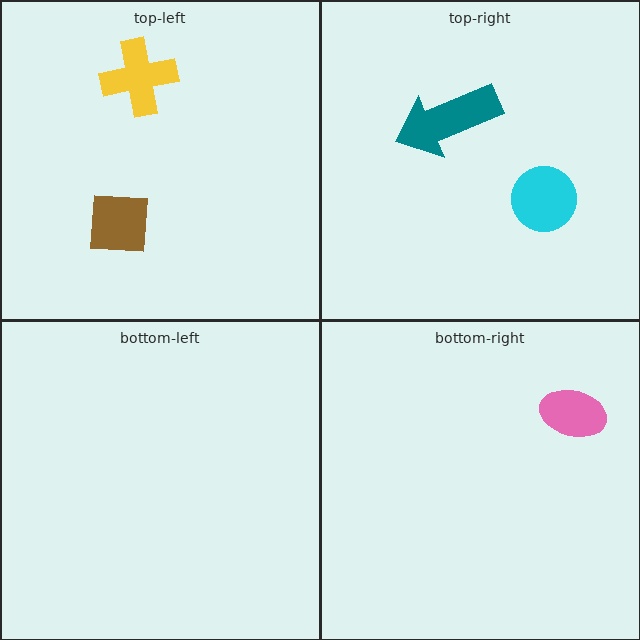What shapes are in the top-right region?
The teal arrow, the cyan circle.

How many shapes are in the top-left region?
2.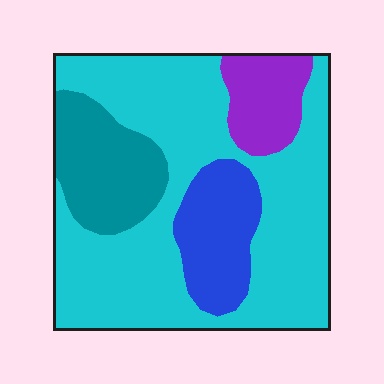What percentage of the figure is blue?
Blue takes up less than a quarter of the figure.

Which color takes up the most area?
Cyan, at roughly 60%.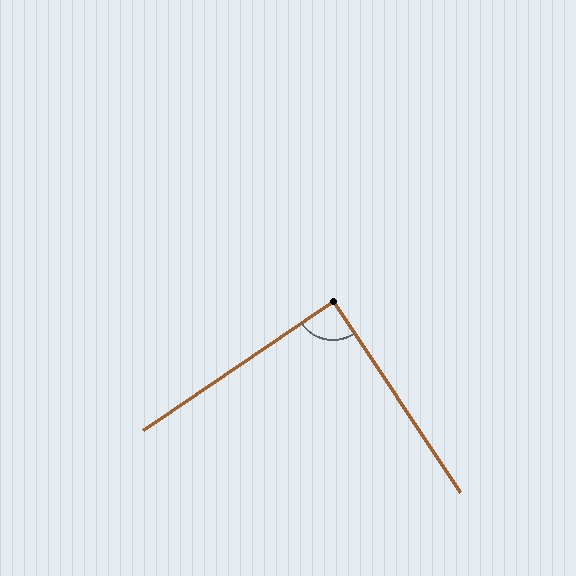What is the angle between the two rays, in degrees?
Approximately 90 degrees.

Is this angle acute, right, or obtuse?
It is approximately a right angle.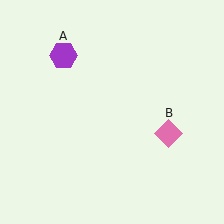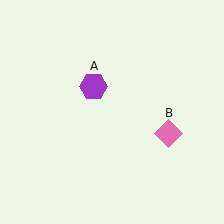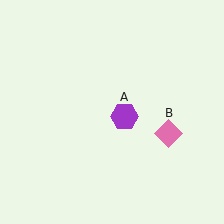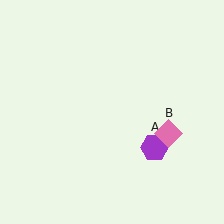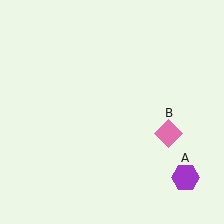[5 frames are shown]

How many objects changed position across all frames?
1 object changed position: purple hexagon (object A).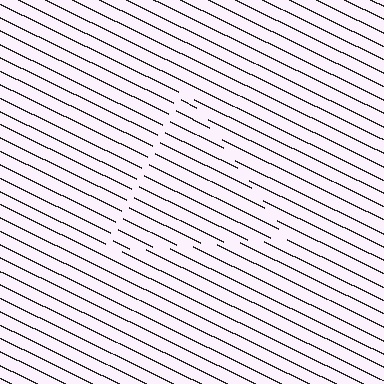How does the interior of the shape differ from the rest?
The interior of the shape contains the same grating, shifted by half a period — the contour is defined by the phase discontinuity where line-ends from the inner and outer gratings abut.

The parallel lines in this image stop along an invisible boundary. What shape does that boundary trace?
An illusory triangle. The interior of the shape contains the same grating, shifted by half a period — the contour is defined by the phase discontinuity where line-ends from the inner and outer gratings abut.